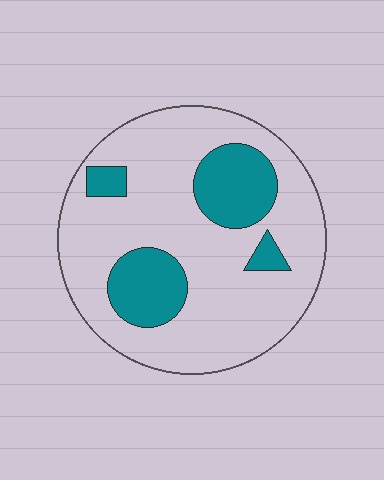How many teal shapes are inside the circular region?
4.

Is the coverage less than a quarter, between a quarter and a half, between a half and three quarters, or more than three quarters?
Less than a quarter.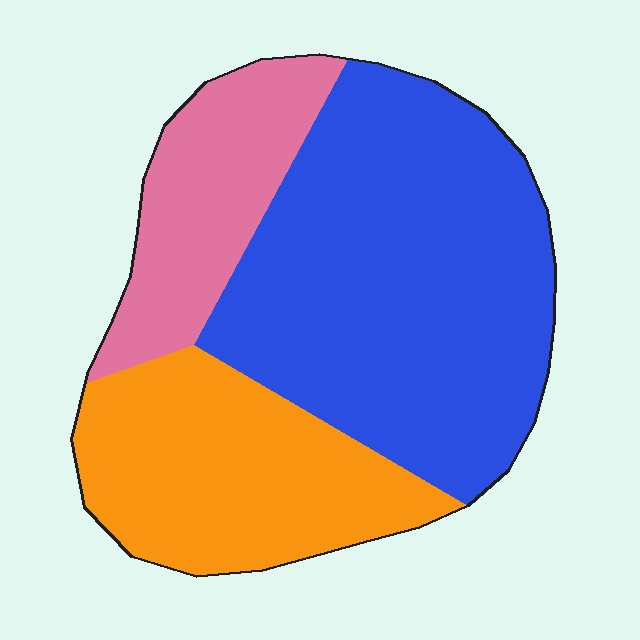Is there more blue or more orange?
Blue.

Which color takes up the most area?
Blue, at roughly 55%.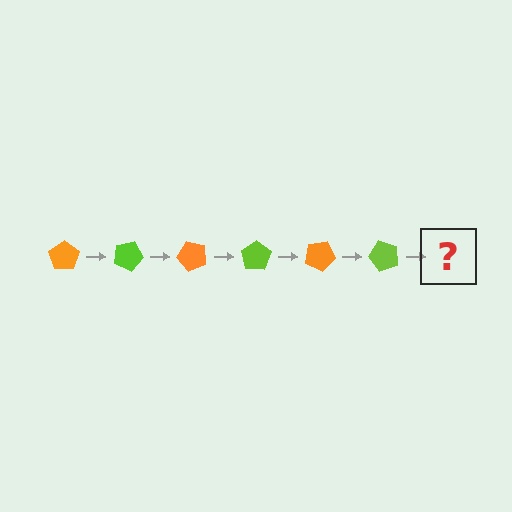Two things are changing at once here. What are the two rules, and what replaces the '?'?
The two rules are that it rotates 25 degrees each step and the color cycles through orange and lime. The '?' should be an orange pentagon, rotated 150 degrees from the start.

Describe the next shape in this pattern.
It should be an orange pentagon, rotated 150 degrees from the start.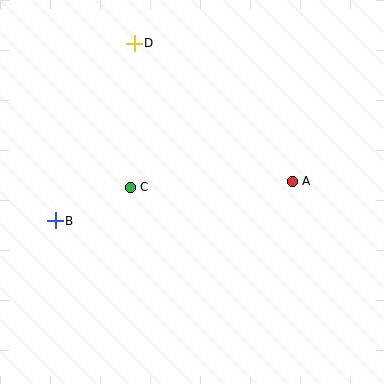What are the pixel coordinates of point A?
Point A is at (292, 181).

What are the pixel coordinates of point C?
Point C is at (130, 187).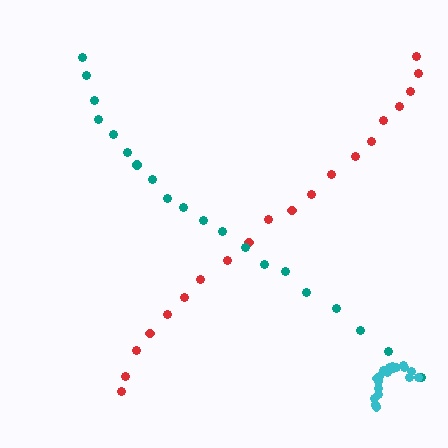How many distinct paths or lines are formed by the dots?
There are 3 distinct paths.